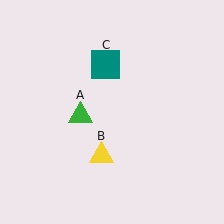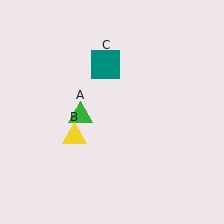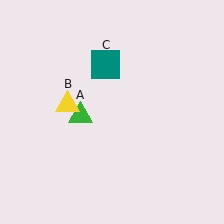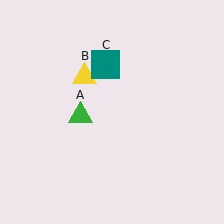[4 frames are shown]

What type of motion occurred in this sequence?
The yellow triangle (object B) rotated clockwise around the center of the scene.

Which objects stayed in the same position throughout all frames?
Green triangle (object A) and teal square (object C) remained stationary.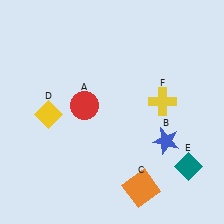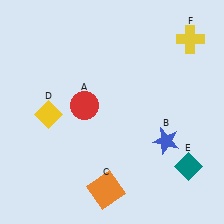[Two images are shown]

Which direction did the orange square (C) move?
The orange square (C) moved left.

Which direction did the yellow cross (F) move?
The yellow cross (F) moved up.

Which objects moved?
The objects that moved are: the orange square (C), the yellow cross (F).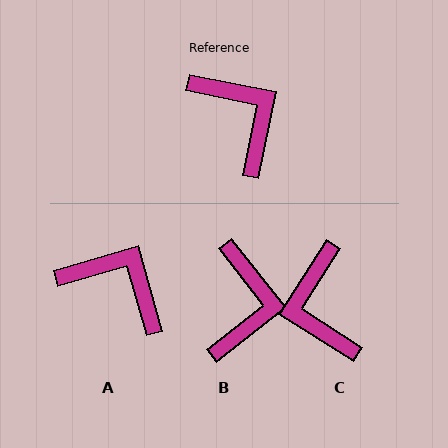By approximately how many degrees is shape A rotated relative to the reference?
Approximately 27 degrees counter-clockwise.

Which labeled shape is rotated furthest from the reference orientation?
C, about 159 degrees away.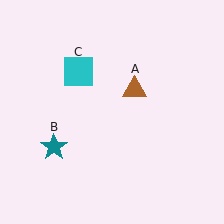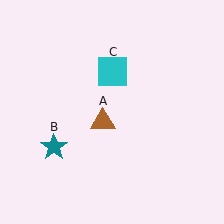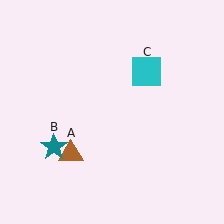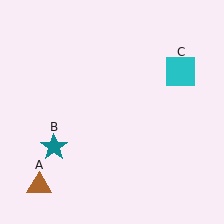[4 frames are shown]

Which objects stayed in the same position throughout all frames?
Teal star (object B) remained stationary.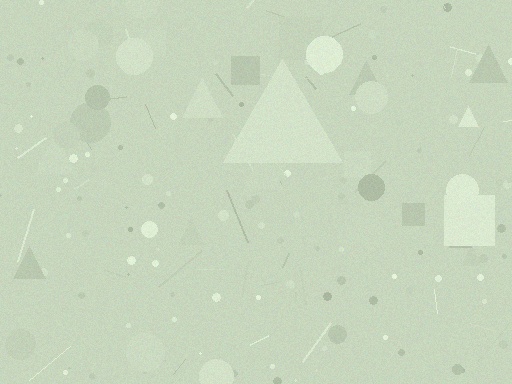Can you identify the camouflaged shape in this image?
The camouflaged shape is a triangle.